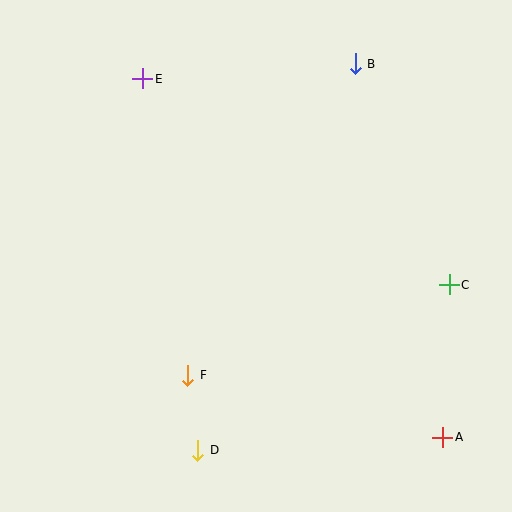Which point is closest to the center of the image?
Point F at (188, 375) is closest to the center.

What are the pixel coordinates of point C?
Point C is at (449, 285).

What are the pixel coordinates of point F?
Point F is at (188, 375).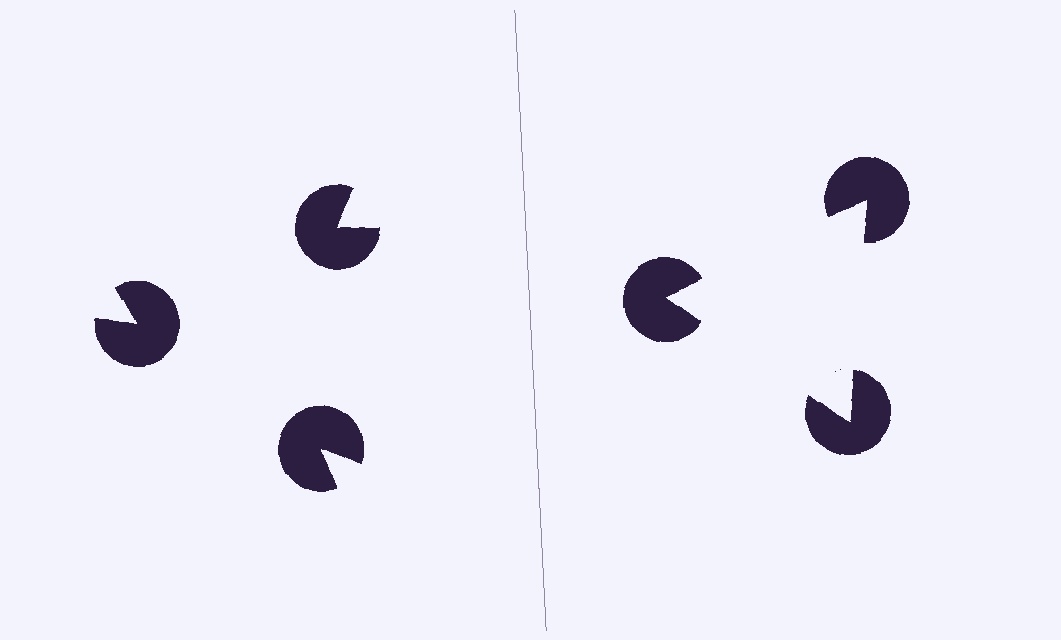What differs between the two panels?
The pac-man discs are positioned identically on both sides; only the wedge orientations differ. On the right they align to a triangle; on the left they are misaligned.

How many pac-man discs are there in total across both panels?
6 — 3 on each side.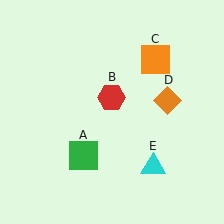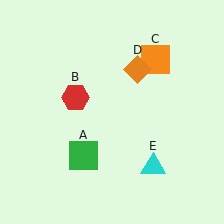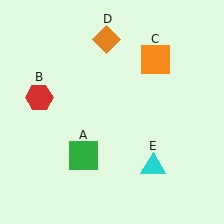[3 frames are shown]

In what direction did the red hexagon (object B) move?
The red hexagon (object B) moved left.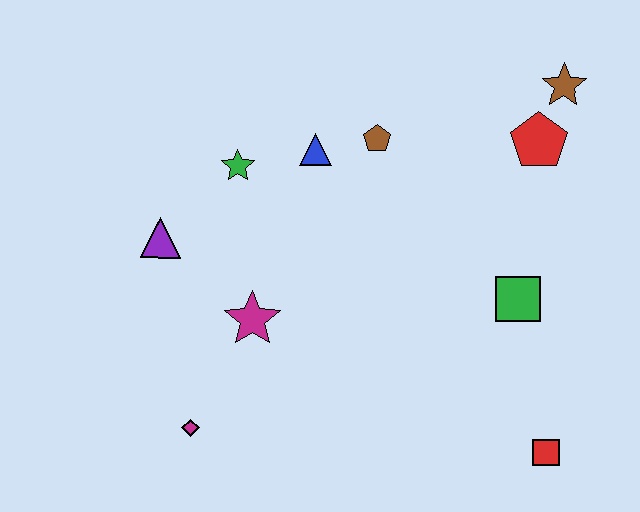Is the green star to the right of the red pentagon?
No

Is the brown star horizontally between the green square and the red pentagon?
No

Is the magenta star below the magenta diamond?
No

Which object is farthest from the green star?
The red square is farthest from the green star.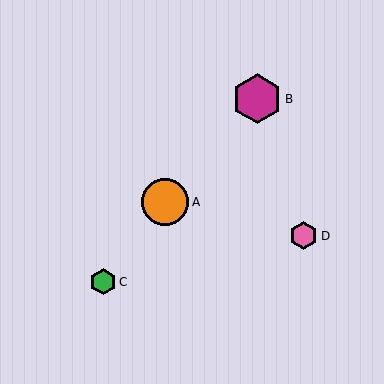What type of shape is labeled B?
Shape B is a magenta hexagon.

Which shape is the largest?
The magenta hexagon (labeled B) is the largest.